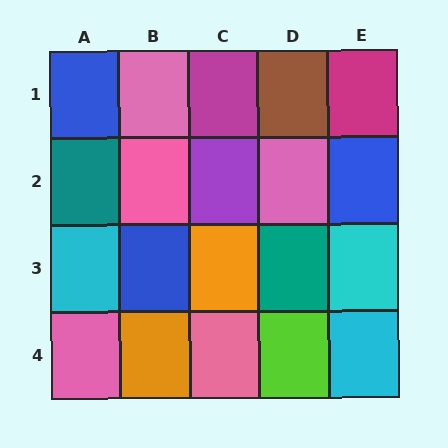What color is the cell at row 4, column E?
Cyan.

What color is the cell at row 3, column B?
Blue.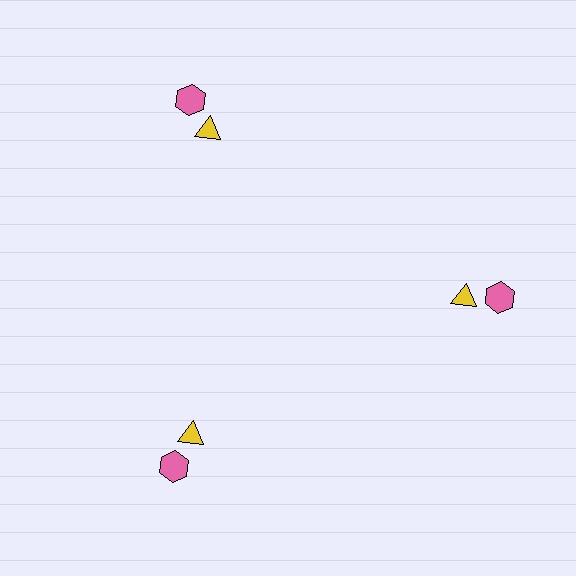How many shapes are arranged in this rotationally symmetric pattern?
There are 6 shapes, arranged in 3 groups of 2.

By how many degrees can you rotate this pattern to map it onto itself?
The pattern maps onto itself every 120 degrees of rotation.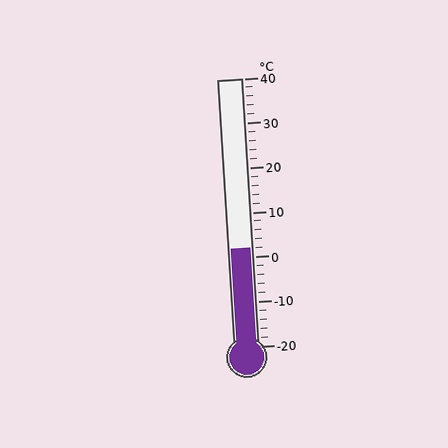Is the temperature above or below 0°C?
The temperature is above 0°C.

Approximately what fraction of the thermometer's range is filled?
The thermometer is filled to approximately 35% of its range.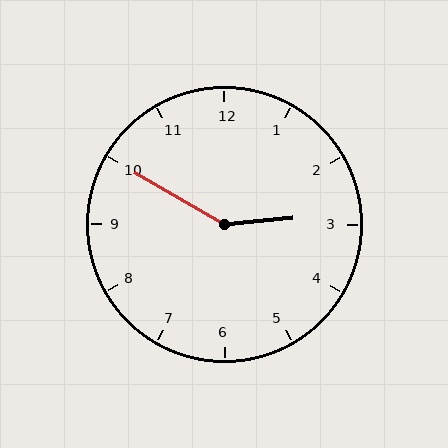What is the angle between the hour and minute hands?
Approximately 145 degrees.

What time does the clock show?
2:50.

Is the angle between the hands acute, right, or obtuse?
It is obtuse.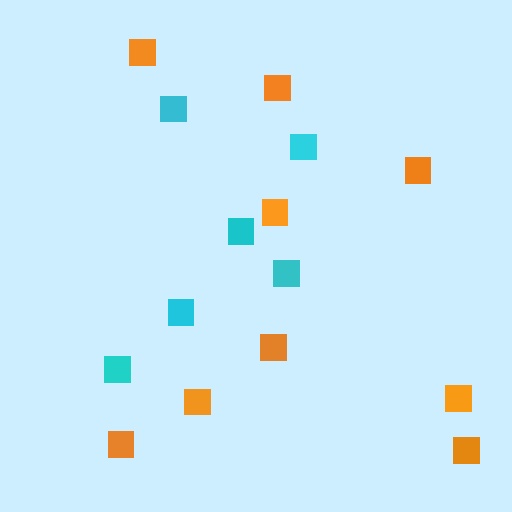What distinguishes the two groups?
There are 2 groups: one group of orange squares (9) and one group of cyan squares (6).